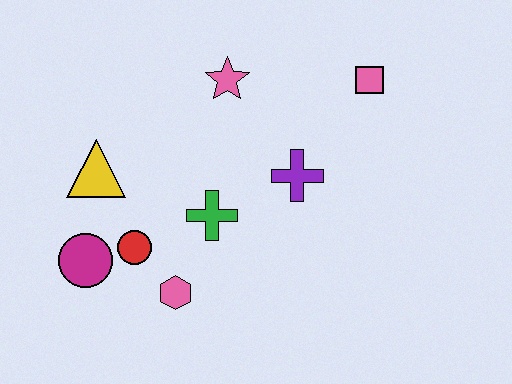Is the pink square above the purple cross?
Yes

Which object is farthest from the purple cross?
The magenta circle is farthest from the purple cross.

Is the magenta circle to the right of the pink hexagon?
No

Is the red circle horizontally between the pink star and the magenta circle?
Yes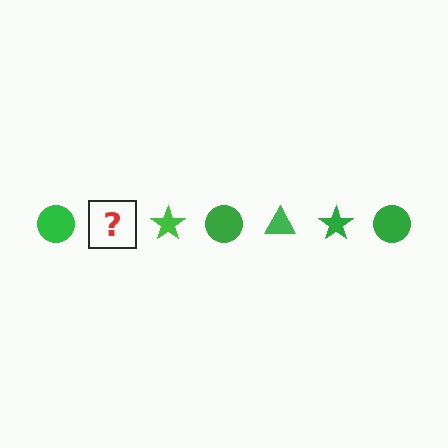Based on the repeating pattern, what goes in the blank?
The blank should be a green triangle.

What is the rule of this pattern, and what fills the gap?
The rule is that the pattern cycles through circle, triangle, star shapes in green. The gap should be filled with a green triangle.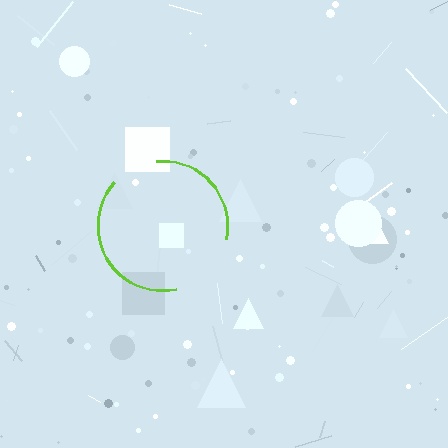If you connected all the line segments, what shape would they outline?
They would outline a circle.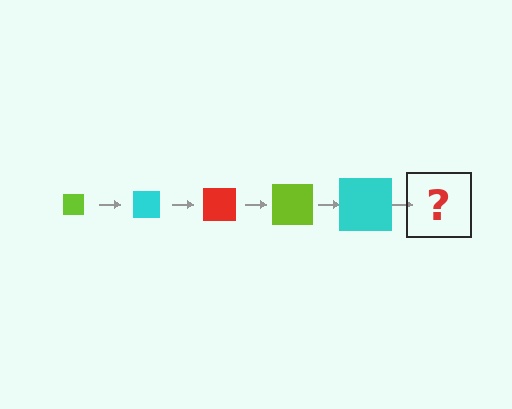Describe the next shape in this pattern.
It should be a red square, larger than the previous one.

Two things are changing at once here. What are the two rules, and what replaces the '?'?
The two rules are that the square grows larger each step and the color cycles through lime, cyan, and red. The '?' should be a red square, larger than the previous one.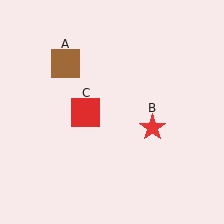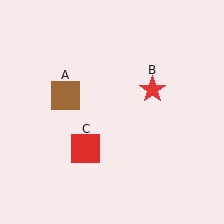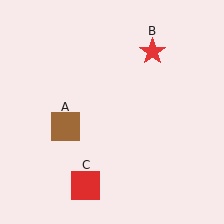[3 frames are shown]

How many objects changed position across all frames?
3 objects changed position: brown square (object A), red star (object B), red square (object C).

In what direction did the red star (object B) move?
The red star (object B) moved up.